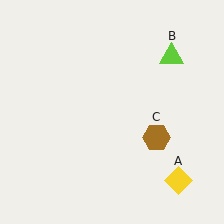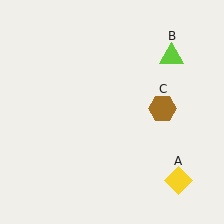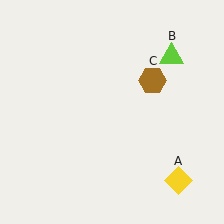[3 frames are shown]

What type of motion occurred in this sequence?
The brown hexagon (object C) rotated counterclockwise around the center of the scene.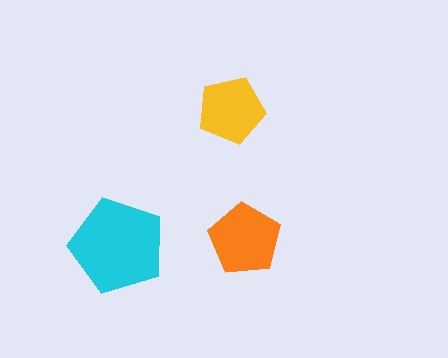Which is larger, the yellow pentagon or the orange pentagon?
The orange one.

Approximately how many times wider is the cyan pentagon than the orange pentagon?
About 1.5 times wider.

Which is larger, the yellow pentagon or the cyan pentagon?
The cyan one.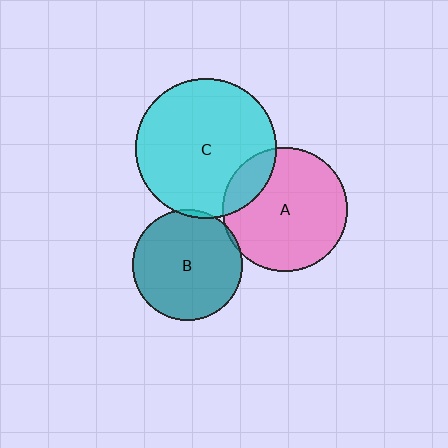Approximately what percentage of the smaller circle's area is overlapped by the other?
Approximately 15%.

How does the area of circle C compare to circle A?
Approximately 1.3 times.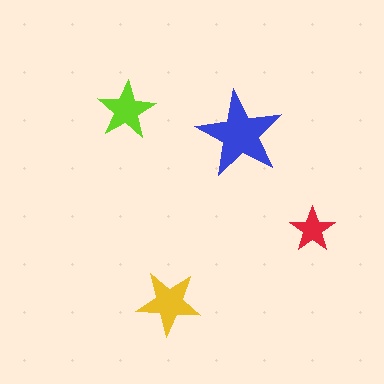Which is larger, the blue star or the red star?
The blue one.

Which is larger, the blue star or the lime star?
The blue one.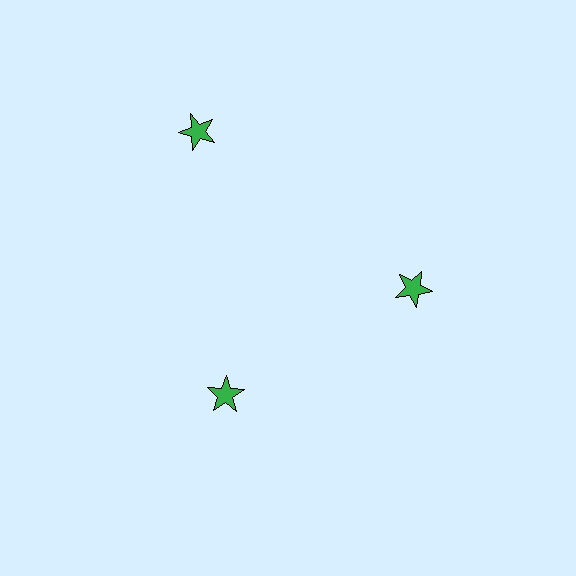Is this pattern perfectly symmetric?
No. The 3 green stars are arranged in a ring, but one element near the 11 o'clock position is pushed outward from the center, breaking the 3-fold rotational symmetry.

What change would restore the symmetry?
The symmetry would be restored by moving it inward, back onto the ring so that all 3 stars sit at equal angles and equal distance from the center.